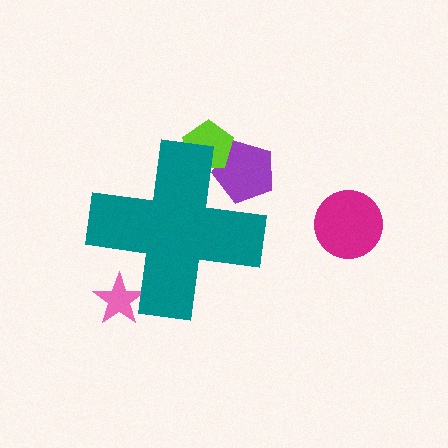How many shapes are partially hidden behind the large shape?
3 shapes are partially hidden.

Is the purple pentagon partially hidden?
Yes, the purple pentagon is partially hidden behind the teal cross.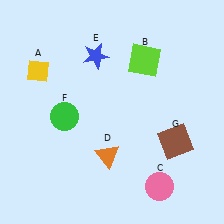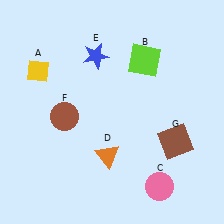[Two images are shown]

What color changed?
The circle (F) changed from green in Image 1 to brown in Image 2.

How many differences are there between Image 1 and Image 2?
There is 1 difference between the two images.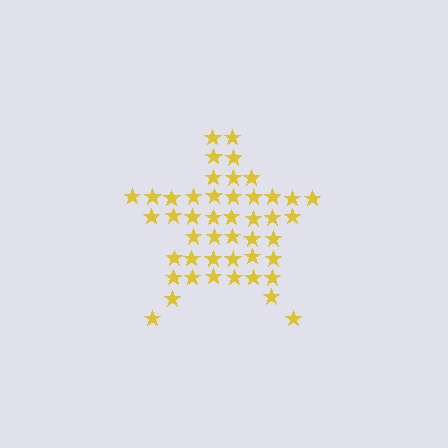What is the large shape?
The large shape is a star.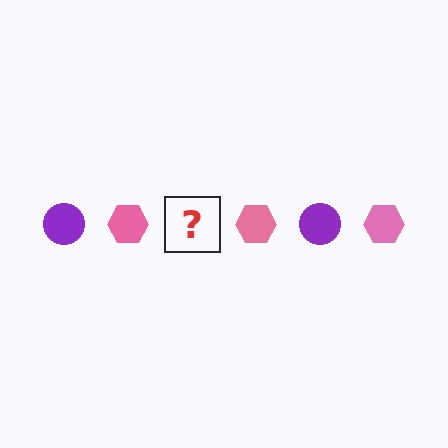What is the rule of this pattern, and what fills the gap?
The rule is that the pattern alternates between purple circle and pink hexagon. The gap should be filled with a purple circle.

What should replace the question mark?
The question mark should be replaced with a purple circle.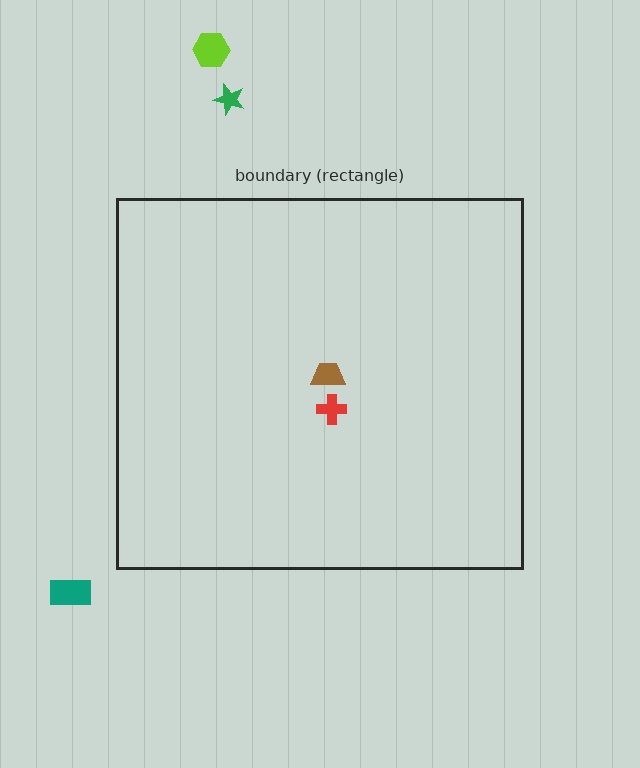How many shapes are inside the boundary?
2 inside, 3 outside.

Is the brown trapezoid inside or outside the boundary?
Inside.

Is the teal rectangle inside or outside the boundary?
Outside.